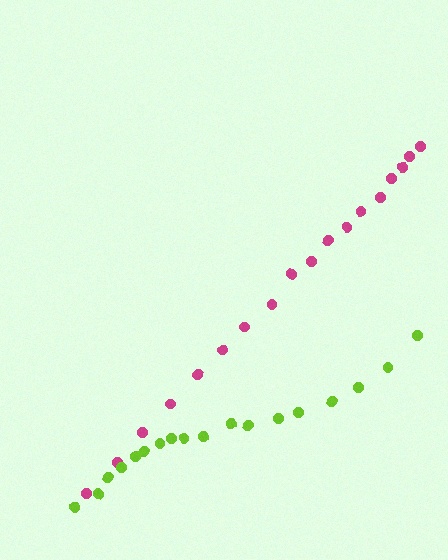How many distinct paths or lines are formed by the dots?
There are 2 distinct paths.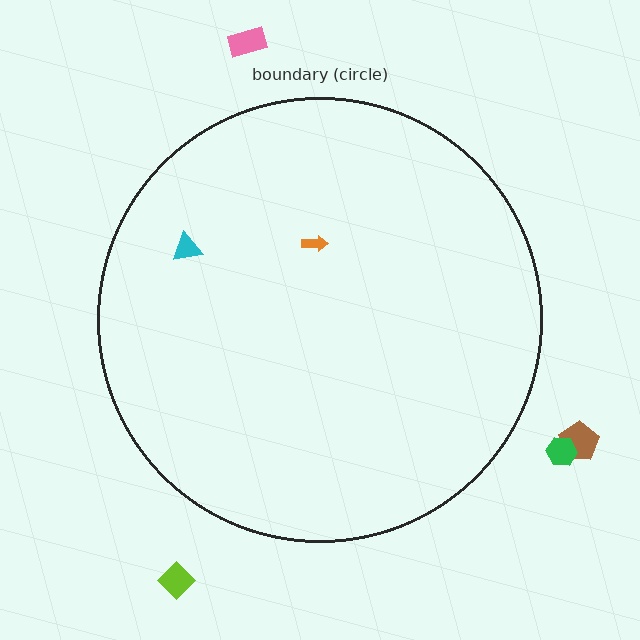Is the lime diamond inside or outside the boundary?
Outside.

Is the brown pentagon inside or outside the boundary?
Outside.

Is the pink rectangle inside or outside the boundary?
Outside.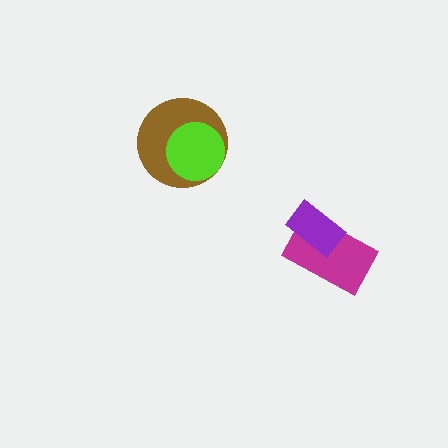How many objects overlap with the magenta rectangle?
1 object overlaps with the magenta rectangle.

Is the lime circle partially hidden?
No, no other shape covers it.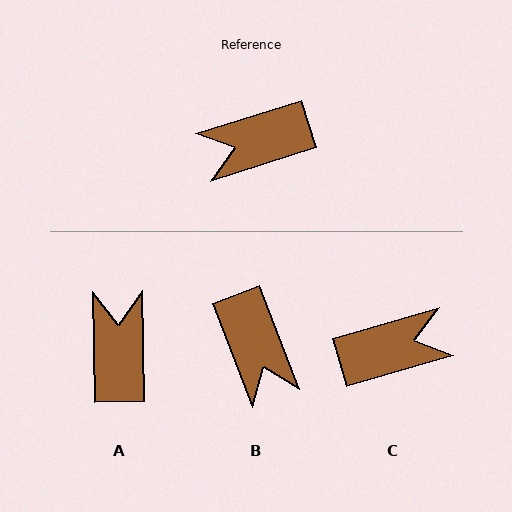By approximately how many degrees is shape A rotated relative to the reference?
Approximately 107 degrees clockwise.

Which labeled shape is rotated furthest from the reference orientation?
C, about 179 degrees away.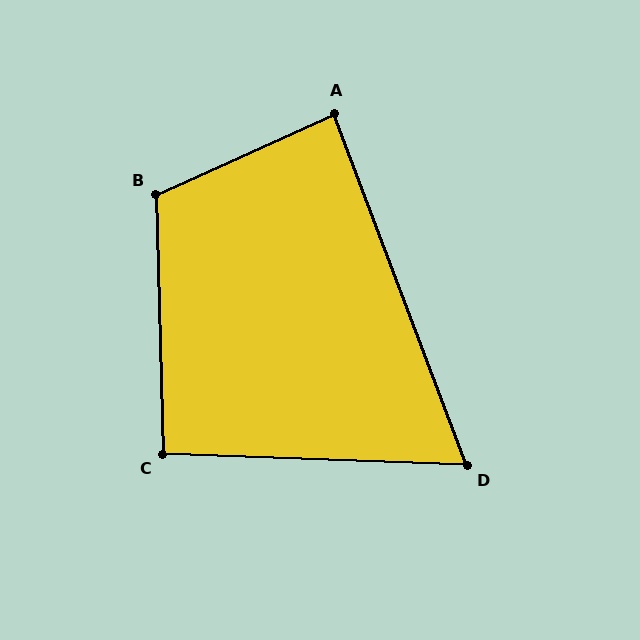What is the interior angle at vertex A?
Approximately 86 degrees (approximately right).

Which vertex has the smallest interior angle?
D, at approximately 67 degrees.